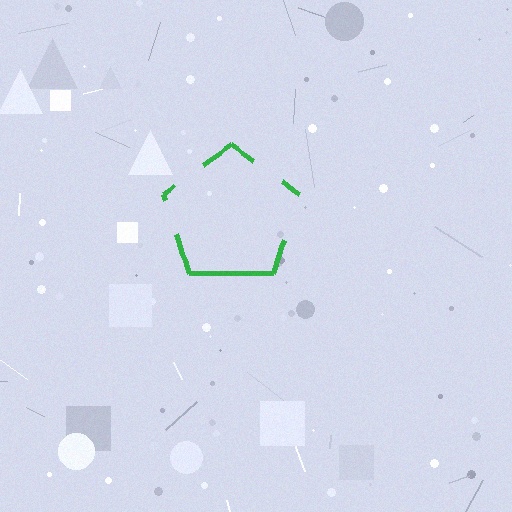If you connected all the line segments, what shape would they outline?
They would outline a pentagon.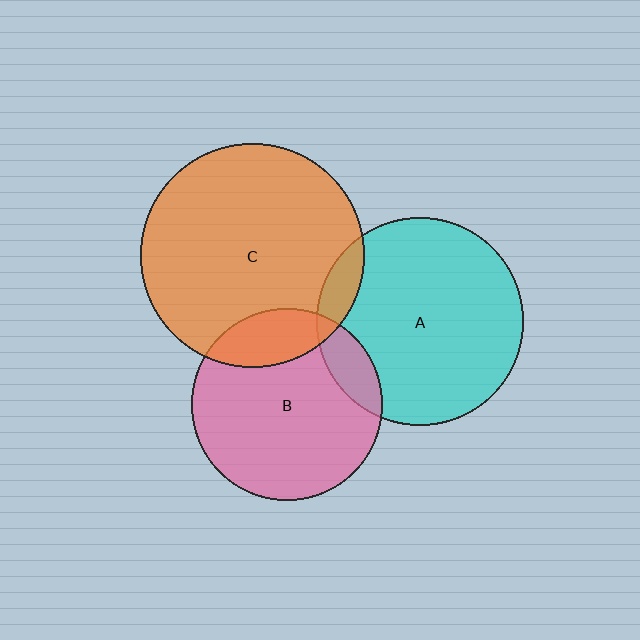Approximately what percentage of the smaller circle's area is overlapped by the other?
Approximately 20%.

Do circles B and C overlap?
Yes.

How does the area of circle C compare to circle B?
Approximately 1.4 times.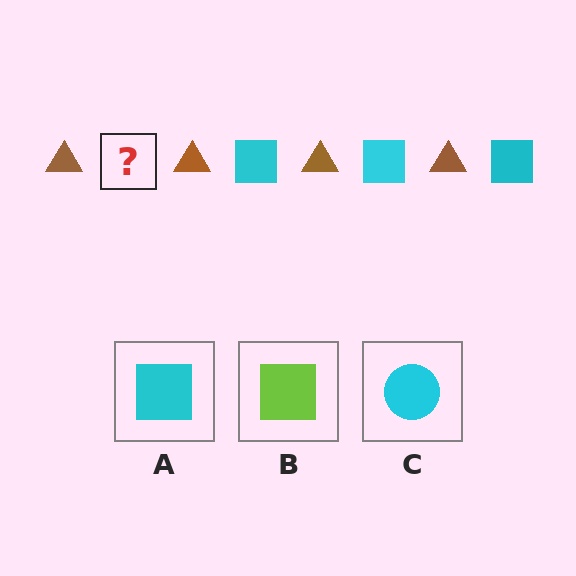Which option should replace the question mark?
Option A.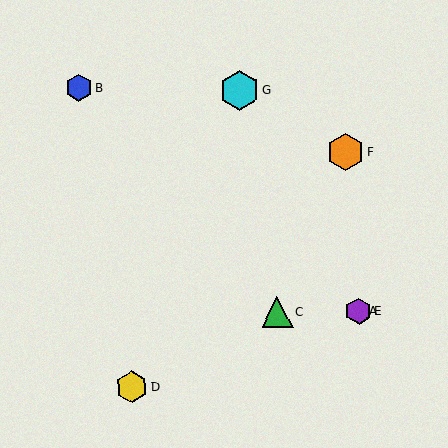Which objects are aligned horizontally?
Objects A, C, E are aligned horizontally.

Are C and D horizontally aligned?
No, C is at y≈312 and D is at y≈387.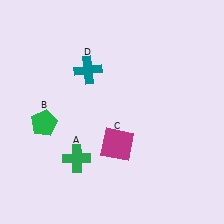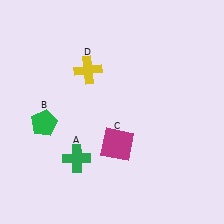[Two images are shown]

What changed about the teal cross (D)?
In Image 1, D is teal. In Image 2, it changed to yellow.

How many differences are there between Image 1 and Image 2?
There is 1 difference between the two images.